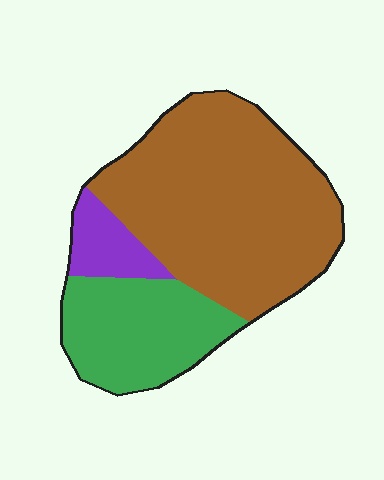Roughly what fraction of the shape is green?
Green takes up about one quarter (1/4) of the shape.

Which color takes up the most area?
Brown, at roughly 65%.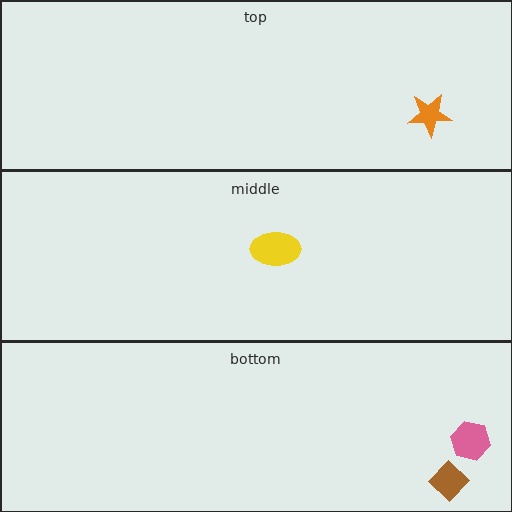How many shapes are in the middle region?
1.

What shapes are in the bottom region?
The brown diamond, the pink hexagon.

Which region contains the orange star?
The top region.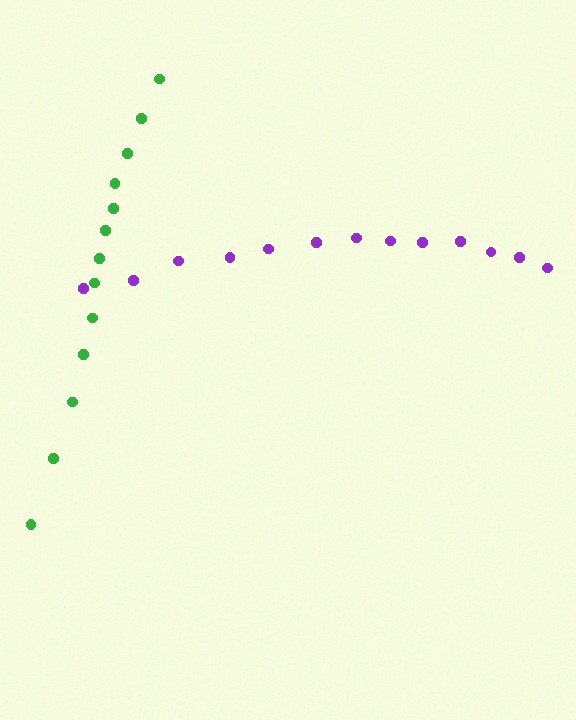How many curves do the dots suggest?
There are 2 distinct paths.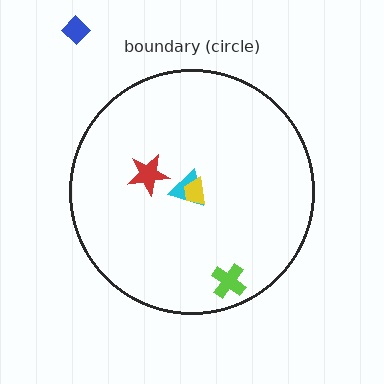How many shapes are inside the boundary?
4 inside, 1 outside.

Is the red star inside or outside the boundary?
Inside.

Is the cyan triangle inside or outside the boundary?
Inside.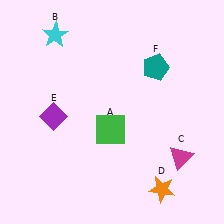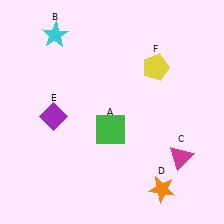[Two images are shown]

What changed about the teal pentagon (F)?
In Image 1, F is teal. In Image 2, it changed to yellow.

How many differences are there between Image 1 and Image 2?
There is 1 difference between the two images.